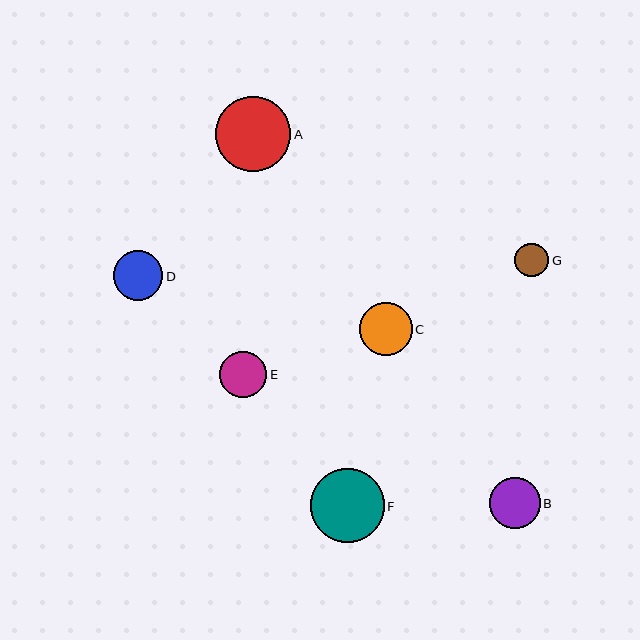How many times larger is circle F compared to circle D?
Circle F is approximately 1.5 times the size of circle D.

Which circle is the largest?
Circle A is the largest with a size of approximately 75 pixels.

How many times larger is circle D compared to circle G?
Circle D is approximately 1.5 times the size of circle G.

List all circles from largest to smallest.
From largest to smallest: A, F, C, B, D, E, G.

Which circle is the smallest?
Circle G is the smallest with a size of approximately 34 pixels.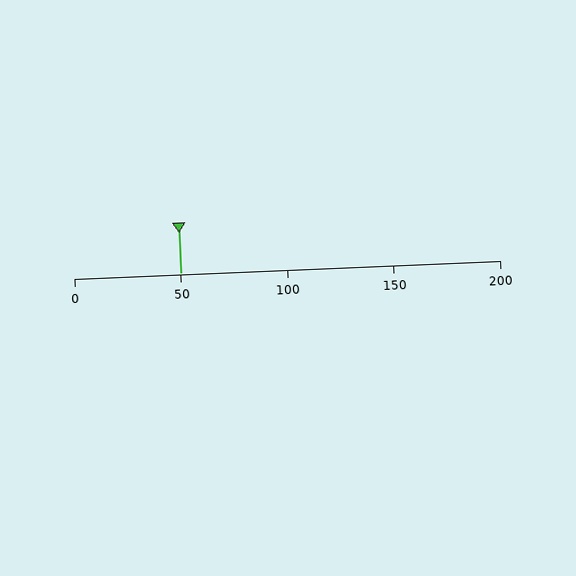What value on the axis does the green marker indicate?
The marker indicates approximately 50.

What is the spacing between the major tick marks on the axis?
The major ticks are spaced 50 apart.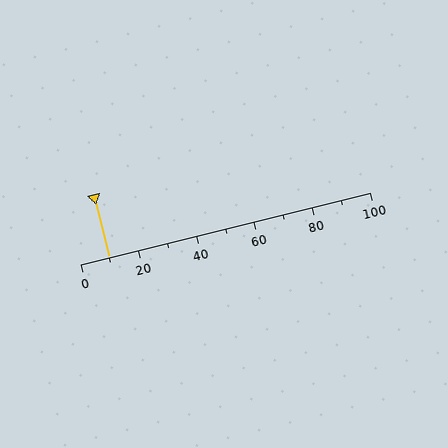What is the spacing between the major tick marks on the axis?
The major ticks are spaced 20 apart.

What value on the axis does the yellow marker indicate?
The marker indicates approximately 10.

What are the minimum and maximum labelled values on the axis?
The axis runs from 0 to 100.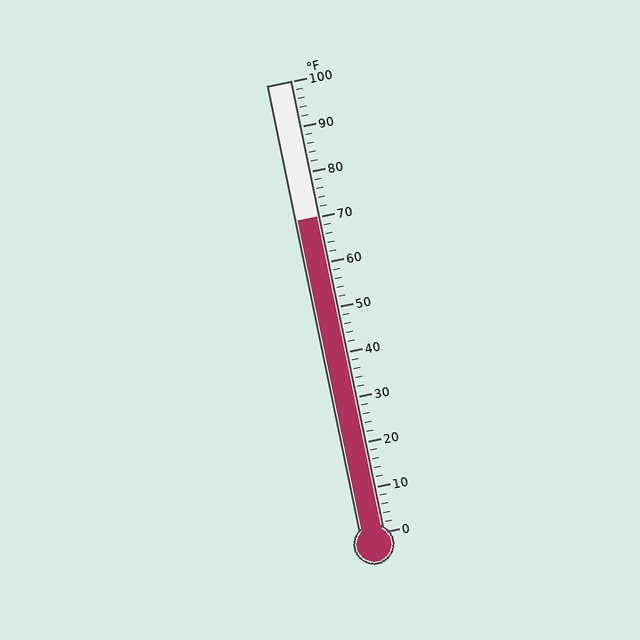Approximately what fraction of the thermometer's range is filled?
The thermometer is filled to approximately 70% of its range.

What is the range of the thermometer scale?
The thermometer scale ranges from 0°F to 100°F.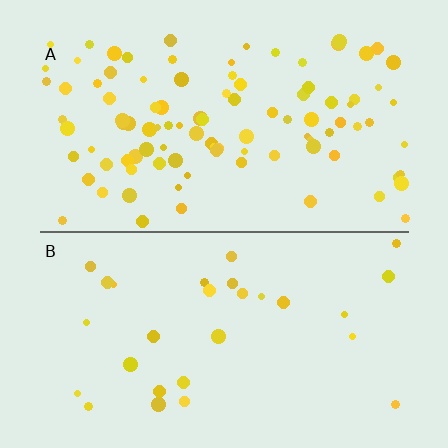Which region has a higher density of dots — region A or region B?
A (the top).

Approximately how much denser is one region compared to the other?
Approximately 3.4× — region A over region B.